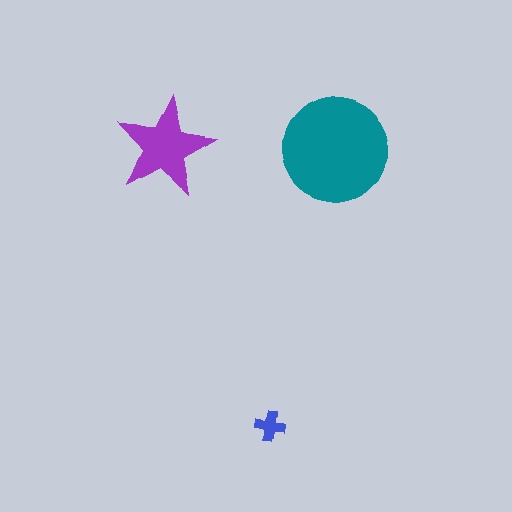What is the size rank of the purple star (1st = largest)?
2nd.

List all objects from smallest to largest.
The blue cross, the purple star, the teal circle.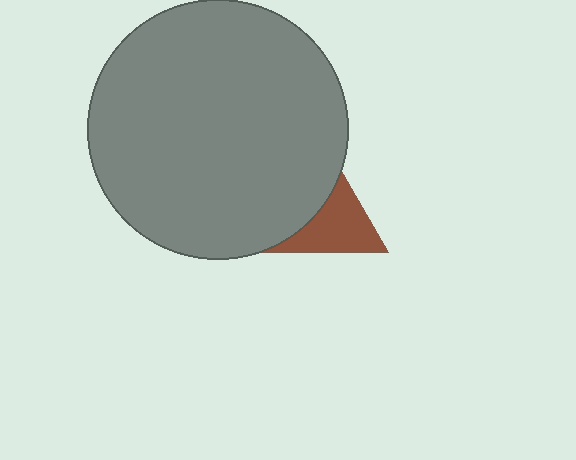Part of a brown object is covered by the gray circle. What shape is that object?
It is a triangle.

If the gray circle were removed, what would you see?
You would see the complete brown triangle.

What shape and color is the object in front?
The object in front is a gray circle.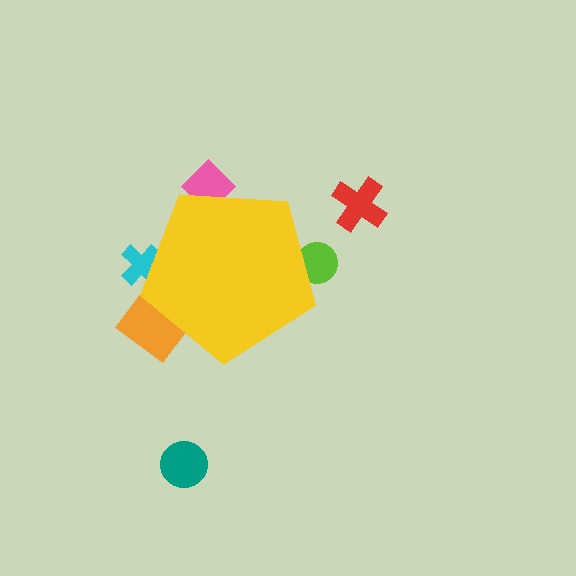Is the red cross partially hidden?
No, the red cross is fully visible.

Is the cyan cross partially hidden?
Yes, the cyan cross is partially hidden behind the yellow pentagon.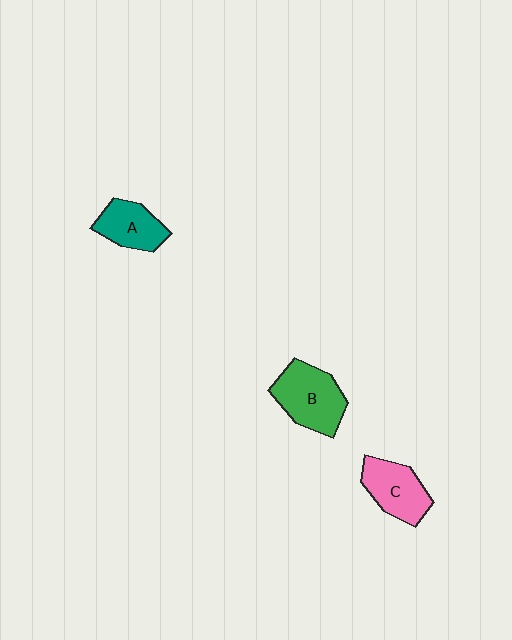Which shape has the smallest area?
Shape A (teal).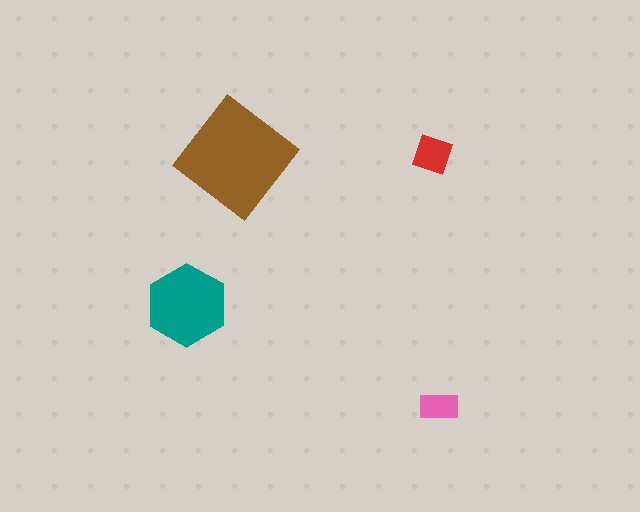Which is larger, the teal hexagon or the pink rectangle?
The teal hexagon.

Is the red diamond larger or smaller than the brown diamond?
Smaller.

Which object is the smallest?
The pink rectangle.